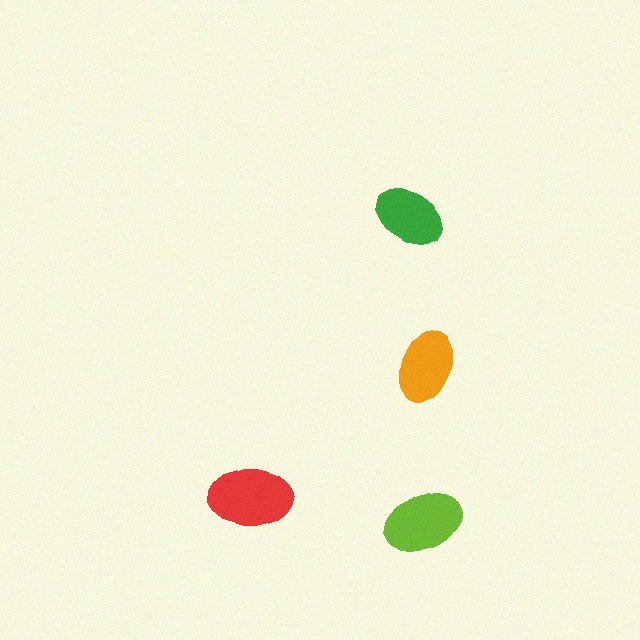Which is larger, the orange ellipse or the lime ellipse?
The lime one.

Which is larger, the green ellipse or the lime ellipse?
The lime one.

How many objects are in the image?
There are 4 objects in the image.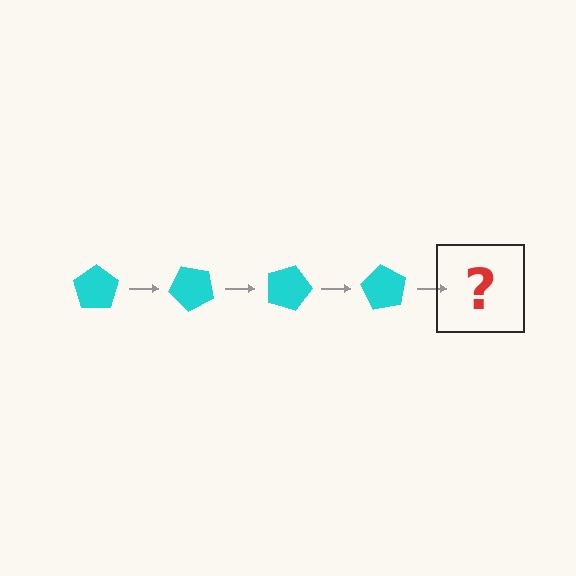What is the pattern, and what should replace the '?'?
The pattern is that the pentagon rotates 45 degrees each step. The '?' should be a cyan pentagon rotated 180 degrees.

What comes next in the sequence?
The next element should be a cyan pentagon rotated 180 degrees.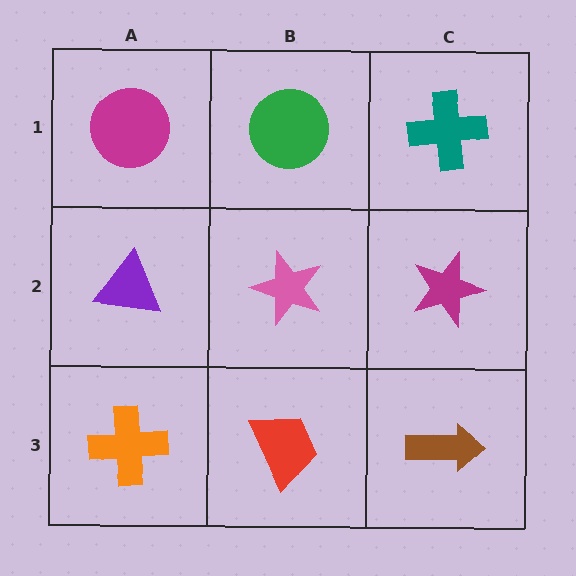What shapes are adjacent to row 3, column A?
A purple triangle (row 2, column A), a red trapezoid (row 3, column B).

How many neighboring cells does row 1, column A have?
2.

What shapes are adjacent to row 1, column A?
A purple triangle (row 2, column A), a green circle (row 1, column B).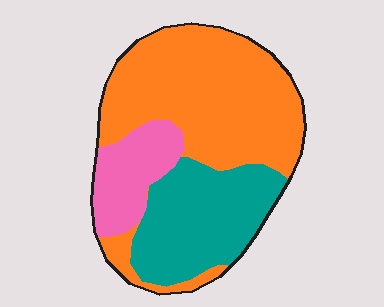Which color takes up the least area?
Pink, at roughly 15%.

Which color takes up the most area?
Orange, at roughly 55%.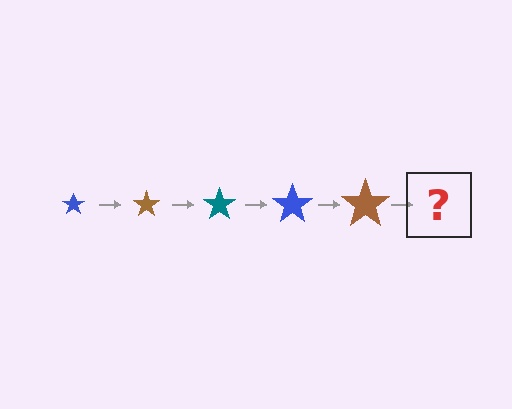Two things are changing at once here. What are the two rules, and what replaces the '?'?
The two rules are that the star grows larger each step and the color cycles through blue, brown, and teal. The '?' should be a teal star, larger than the previous one.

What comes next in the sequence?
The next element should be a teal star, larger than the previous one.